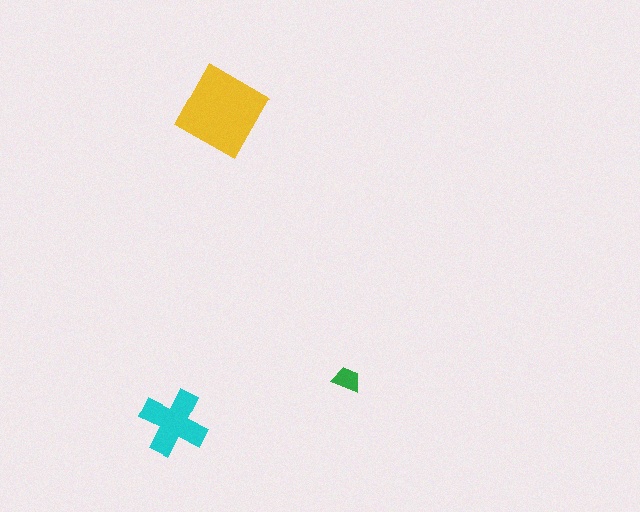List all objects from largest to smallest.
The yellow diamond, the cyan cross, the green trapezoid.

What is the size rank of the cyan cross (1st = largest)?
2nd.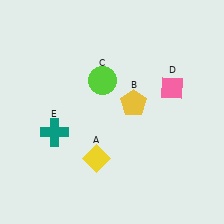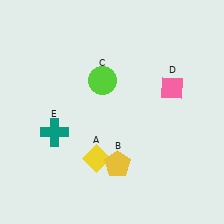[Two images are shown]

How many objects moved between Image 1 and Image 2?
1 object moved between the two images.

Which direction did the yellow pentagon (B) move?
The yellow pentagon (B) moved down.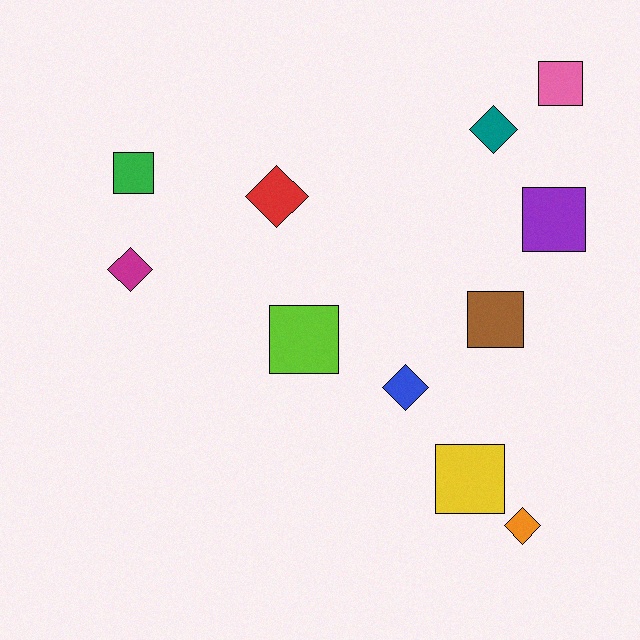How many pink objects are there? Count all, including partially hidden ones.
There is 1 pink object.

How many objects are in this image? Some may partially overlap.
There are 11 objects.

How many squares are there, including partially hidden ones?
There are 6 squares.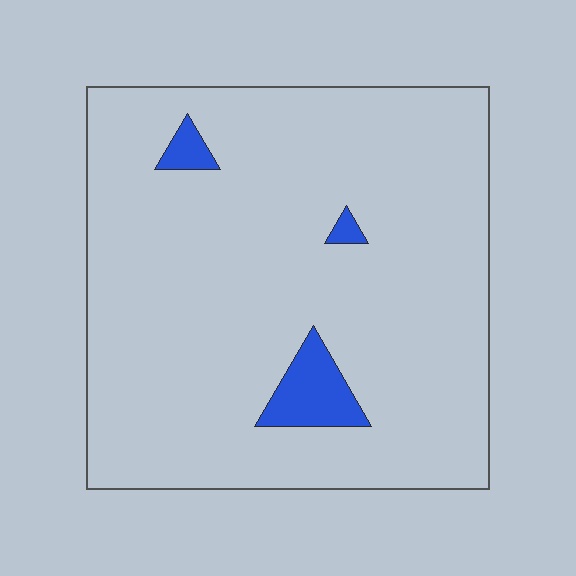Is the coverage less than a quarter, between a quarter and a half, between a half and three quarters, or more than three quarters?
Less than a quarter.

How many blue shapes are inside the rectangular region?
3.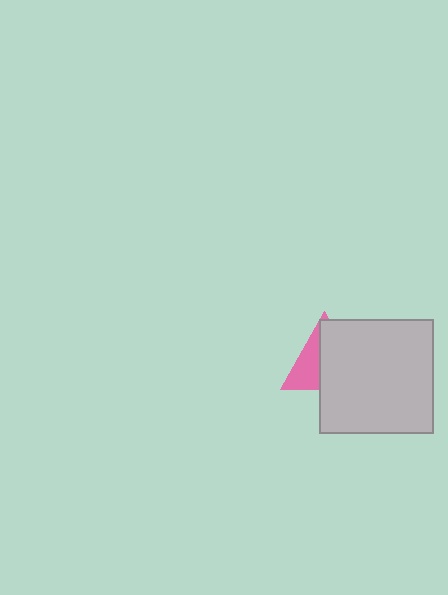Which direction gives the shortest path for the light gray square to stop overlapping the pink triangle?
Moving right gives the shortest separation.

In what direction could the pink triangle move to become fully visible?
The pink triangle could move left. That would shift it out from behind the light gray square entirely.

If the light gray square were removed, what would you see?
You would see the complete pink triangle.